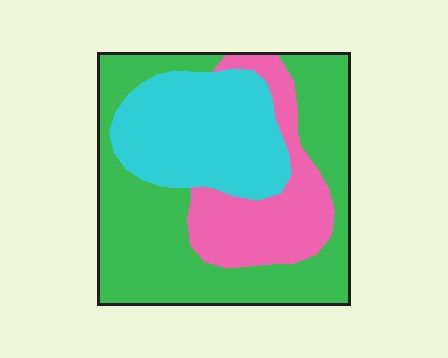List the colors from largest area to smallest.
From largest to smallest: green, cyan, pink.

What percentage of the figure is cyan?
Cyan takes up between a quarter and a half of the figure.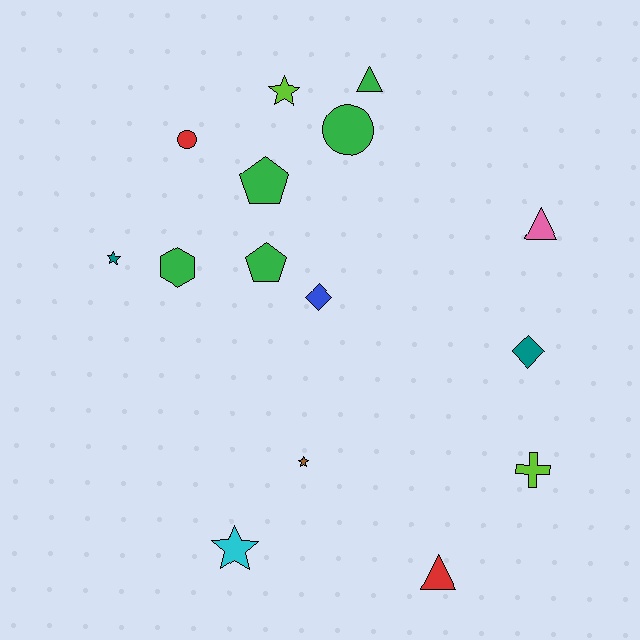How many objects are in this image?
There are 15 objects.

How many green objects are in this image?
There are 5 green objects.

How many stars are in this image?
There are 4 stars.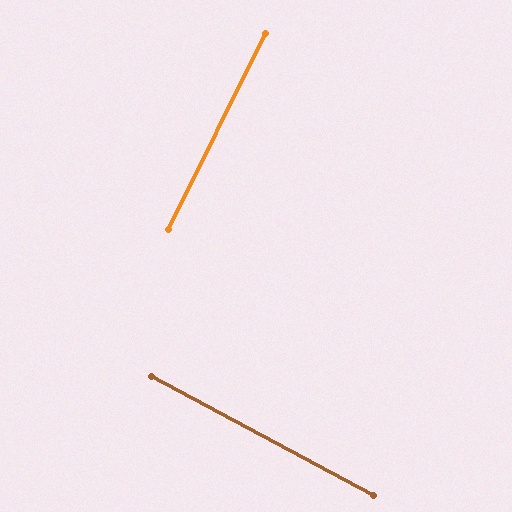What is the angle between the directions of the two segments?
Approximately 88 degrees.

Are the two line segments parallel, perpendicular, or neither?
Perpendicular — they meet at approximately 88°.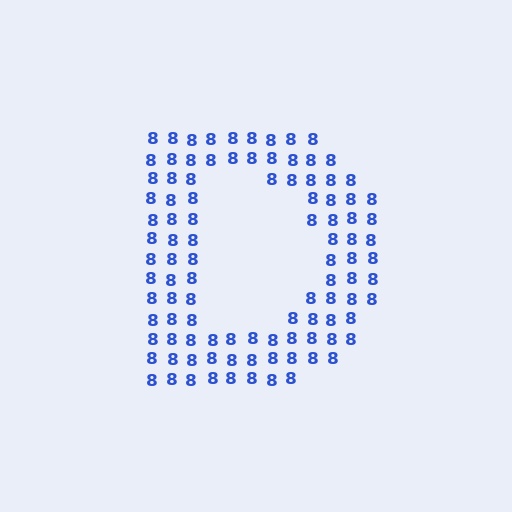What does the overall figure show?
The overall figure shows the letter D.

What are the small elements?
The small elements are digit 8's.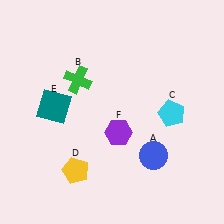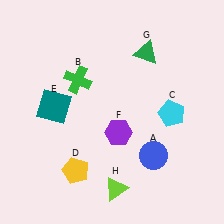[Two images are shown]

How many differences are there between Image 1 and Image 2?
There are 2 differences between the two images.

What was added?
A green triangle (G), a lime triangle (H) were added in Image 2.